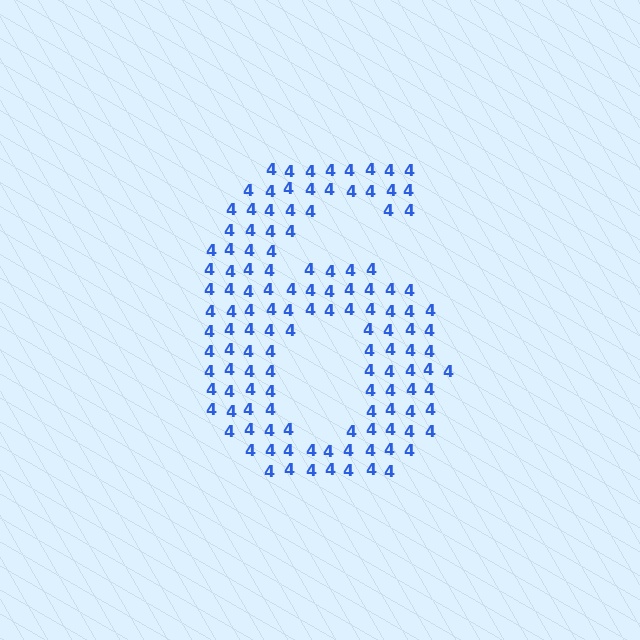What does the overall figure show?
The overall figure shows the digit 6.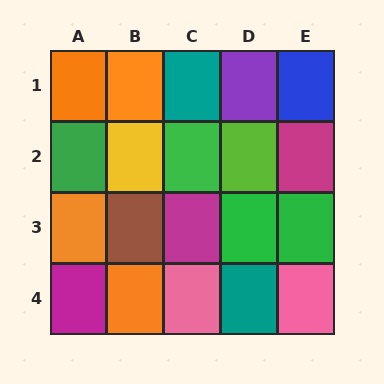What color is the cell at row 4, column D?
Teal.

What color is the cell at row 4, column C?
Pink.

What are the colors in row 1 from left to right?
Orange, orange, teal, purple, blue.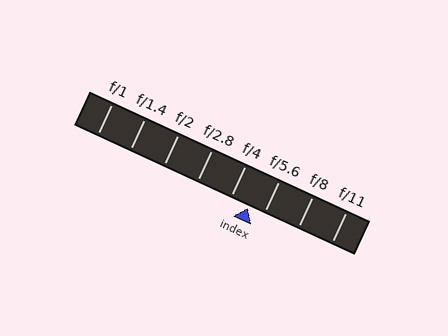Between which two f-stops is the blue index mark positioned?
The index mark is between f/4 and f/5.6.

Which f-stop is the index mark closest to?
The index mark is closest to f/5.6.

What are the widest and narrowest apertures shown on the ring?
The widest aperture shown is f/1 and the narrowest is f/11.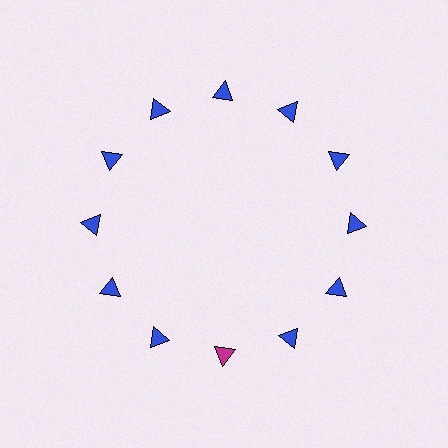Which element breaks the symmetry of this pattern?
The magenta triangle at roughly the 6 o'clock position breaks the symmetry. All other shapes are blue triangles.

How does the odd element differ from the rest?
It has a different color: magenta instead of blue.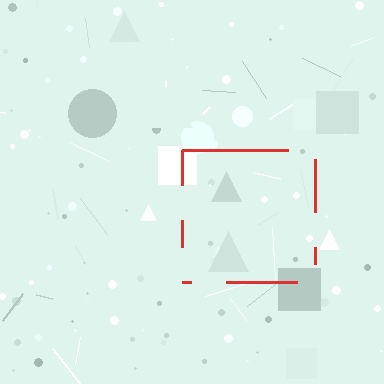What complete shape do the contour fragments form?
The contour fragments form a square.